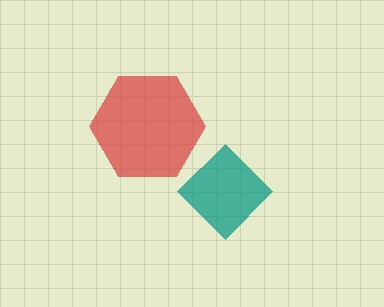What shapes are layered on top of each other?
The layered shapes are: a teal diamond, a red hexagon.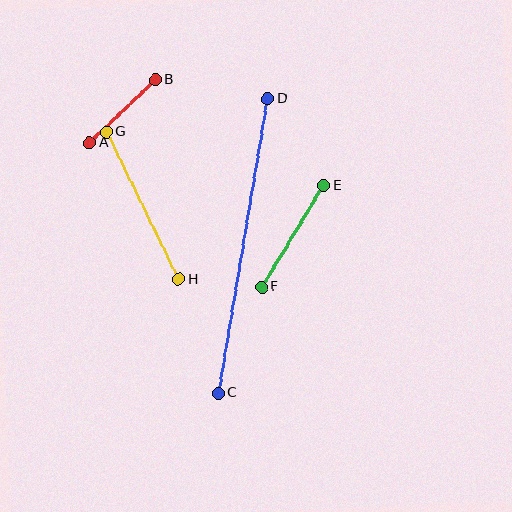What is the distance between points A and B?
The distance is approximately 91 pixels.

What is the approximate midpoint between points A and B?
The midpoint is at approximately (122, 111) pixels.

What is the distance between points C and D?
The distance is approximately 298 pixels.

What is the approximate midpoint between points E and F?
The midpoint is at approximately (292, 236) pixels.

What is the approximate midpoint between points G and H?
The midpoint is at approximately (143, 206) pixels.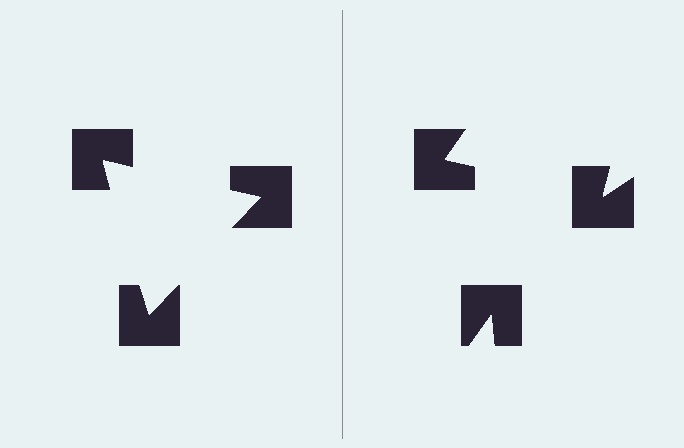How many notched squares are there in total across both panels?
6 — 3 on each side.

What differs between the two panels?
The notched squares are positioned identically on both sides; only the wedge orientations differ. On the left they align to a triangle; on the right they are misaligned.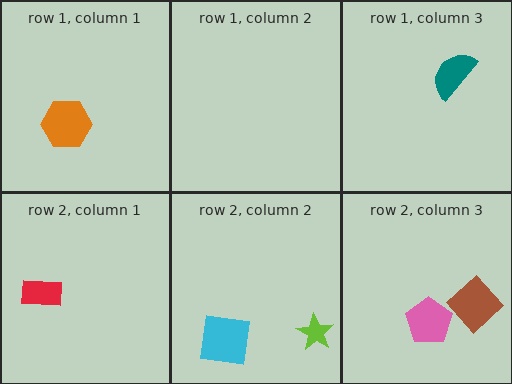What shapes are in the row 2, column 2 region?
The cyan square, the lime star.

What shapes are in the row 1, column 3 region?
The teal semicircle.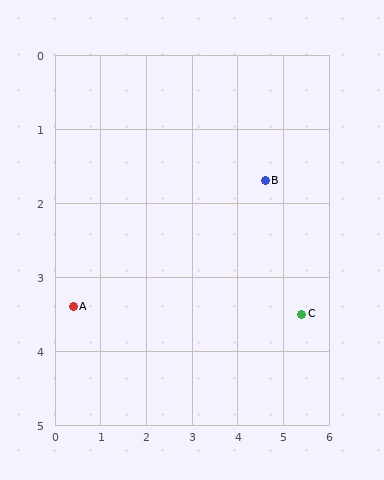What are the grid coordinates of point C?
Point C is at approximately (5.4, 3.5).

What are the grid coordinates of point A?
Point A is at approximately (0.4, 3.4).